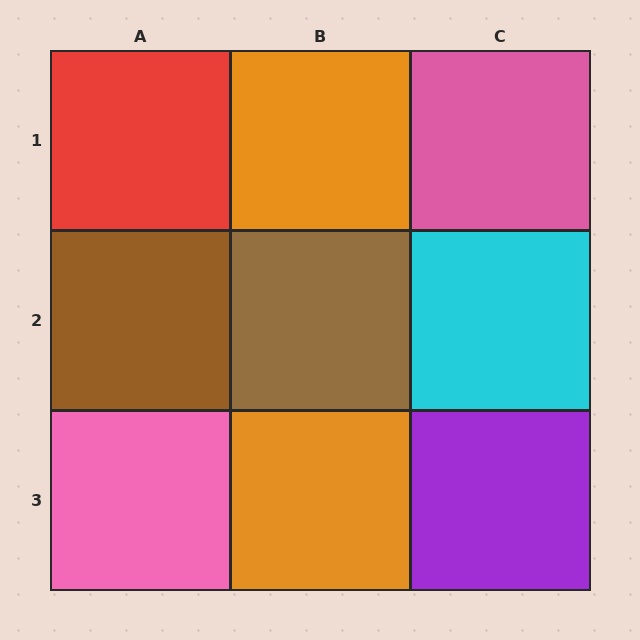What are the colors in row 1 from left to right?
Red, orange, pink.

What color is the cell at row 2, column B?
Brown.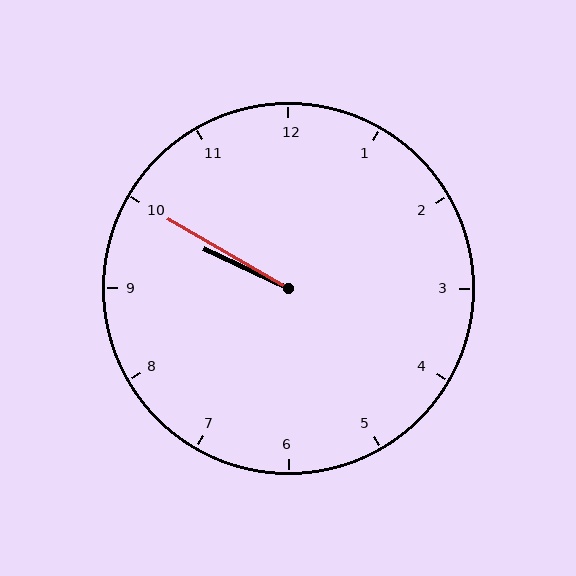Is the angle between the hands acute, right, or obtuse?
It is acute.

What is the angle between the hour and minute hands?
Approximately 5 degrees.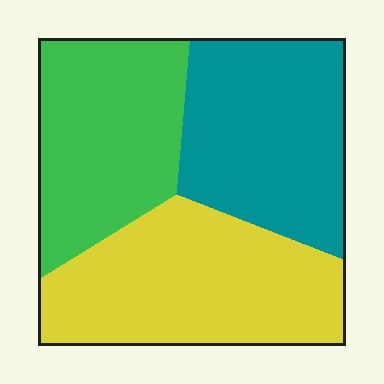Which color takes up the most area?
Yellow, at roughly 35%.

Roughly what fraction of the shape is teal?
Teal covers about 35% of the shape.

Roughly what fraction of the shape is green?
Green covers 30% of the shape.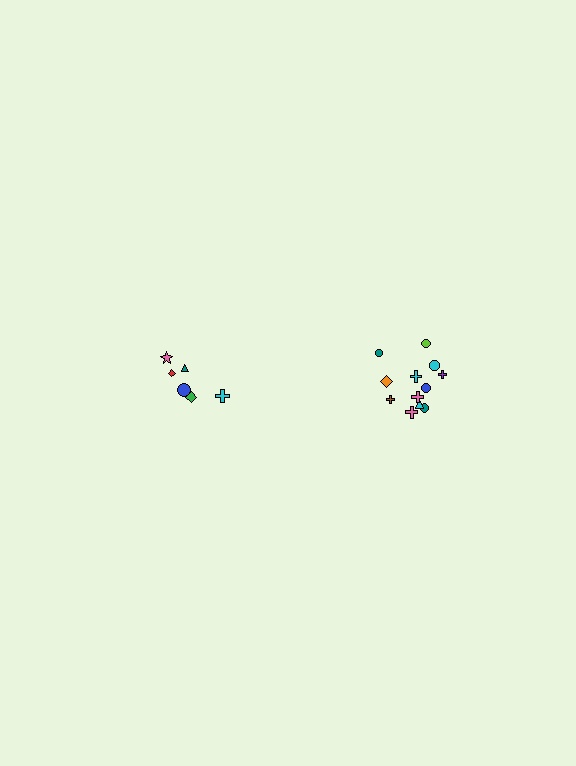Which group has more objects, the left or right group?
The right group.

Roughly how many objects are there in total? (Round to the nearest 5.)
Roughly 20 objects in total.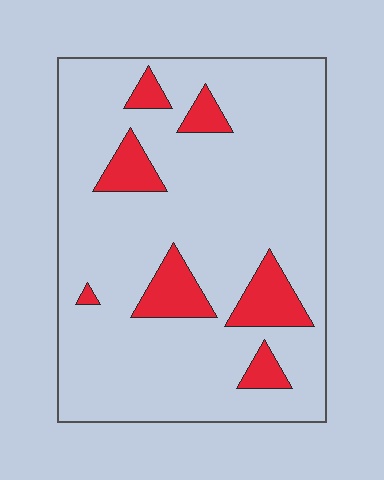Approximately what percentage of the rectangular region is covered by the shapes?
Approximately 15%.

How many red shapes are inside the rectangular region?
7.